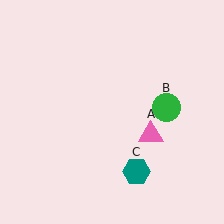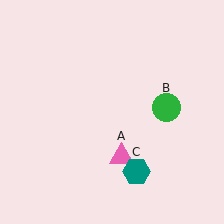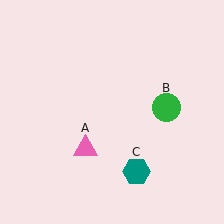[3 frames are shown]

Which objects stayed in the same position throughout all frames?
Green circle (object B) and teal hexagon (object C) remained stationary.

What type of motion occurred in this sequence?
The pink triangle (object A) rotated clockwise around the center of the scene.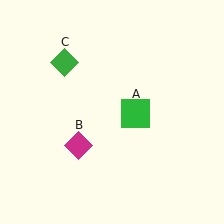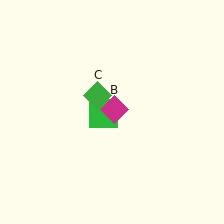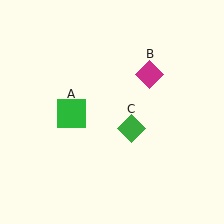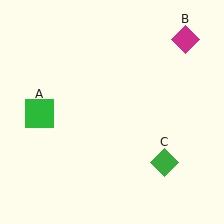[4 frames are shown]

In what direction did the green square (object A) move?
The green square (object A) moved left.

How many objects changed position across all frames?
3 objects changed position: green square (object A), magenta diamond (object B), green diamond (object C).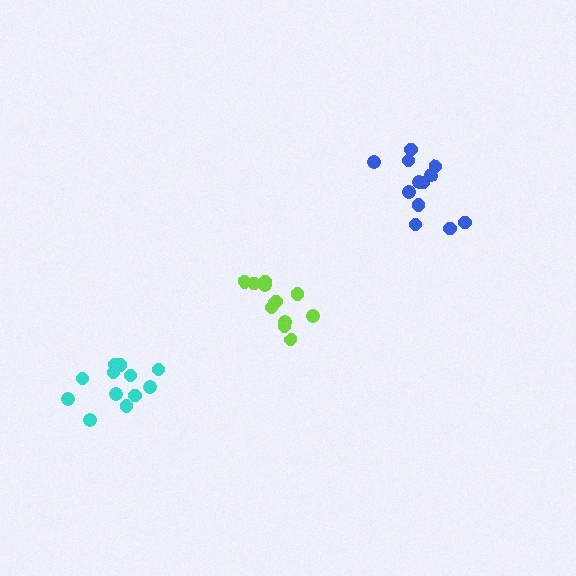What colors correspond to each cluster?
The clusters are colored: lime, blue, cyan.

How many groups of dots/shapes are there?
There are 3 groups.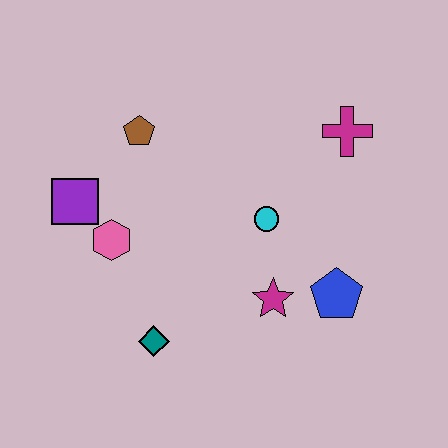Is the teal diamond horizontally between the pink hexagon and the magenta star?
Yes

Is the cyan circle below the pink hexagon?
No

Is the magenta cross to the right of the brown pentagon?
Yes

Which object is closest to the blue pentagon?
The magenta star is closest to the blue pentagon.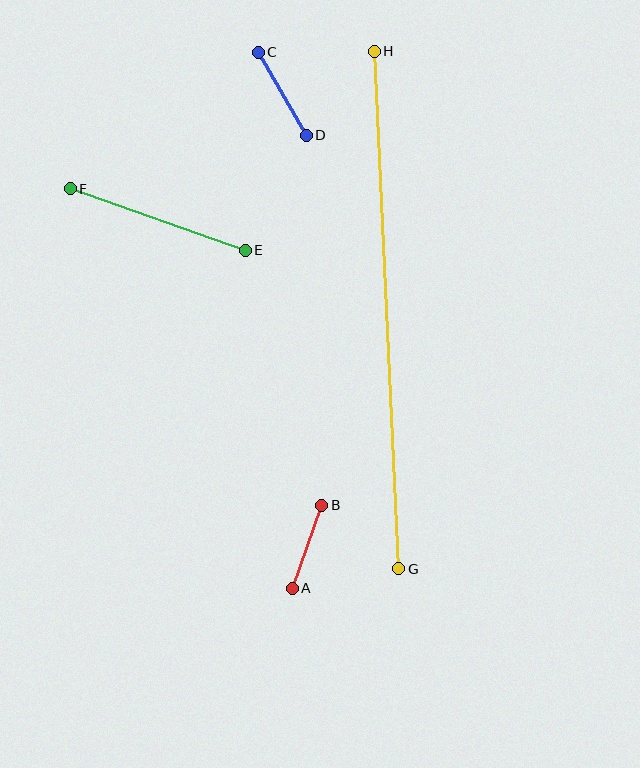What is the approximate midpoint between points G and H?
The midpoint is at approximately (386, 310) pixels.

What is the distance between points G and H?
The distance is approximately 518 pixels.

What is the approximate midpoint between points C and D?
The midpoint is at approximately (282, 94) pixels.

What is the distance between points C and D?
The distance is approximately 96 pixels.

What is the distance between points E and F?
The distance is approximately 186 pixels.